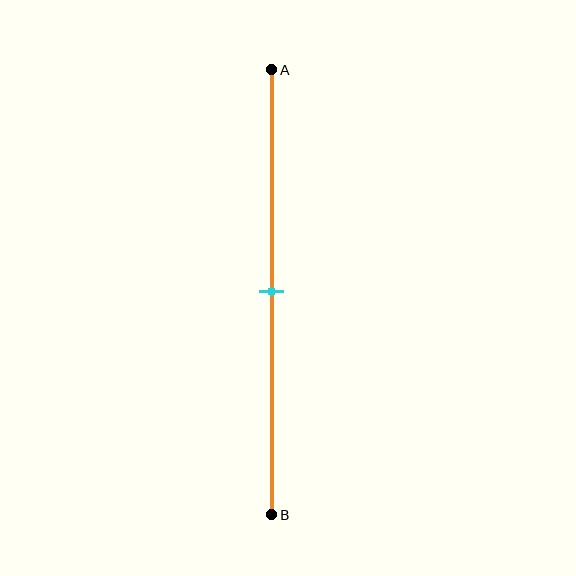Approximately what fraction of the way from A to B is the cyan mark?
The cyan mark is approximately 50% of the way from A to B.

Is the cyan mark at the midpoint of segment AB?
Yes, the mark is approximately at the midpoint.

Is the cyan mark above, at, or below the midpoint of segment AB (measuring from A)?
The cyan mark is approximately at the midpoint of segment AB.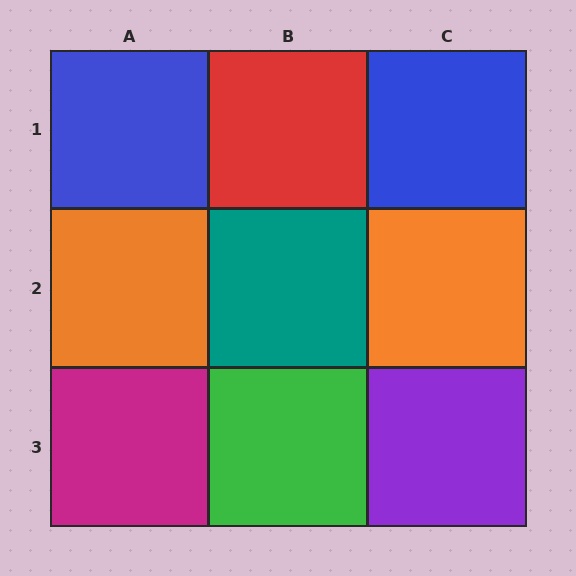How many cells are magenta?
1 cell is magenta.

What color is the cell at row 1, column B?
Red.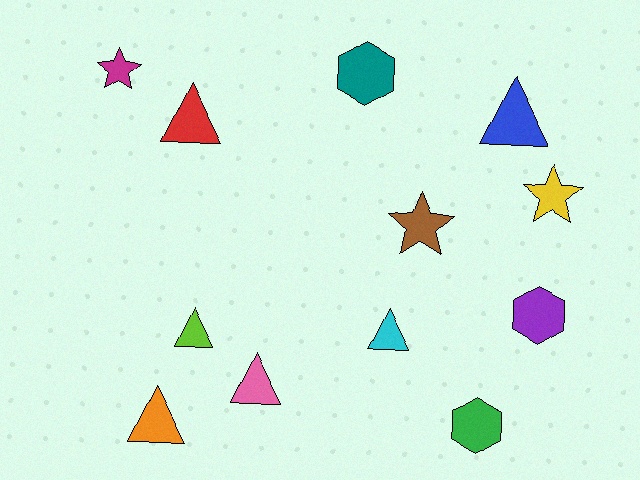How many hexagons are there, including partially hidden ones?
There are 3 hexagons.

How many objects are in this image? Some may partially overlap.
There are 12 objects.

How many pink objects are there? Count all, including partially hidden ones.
There is 1 pink object.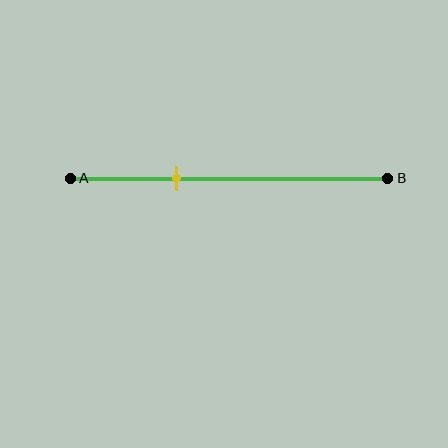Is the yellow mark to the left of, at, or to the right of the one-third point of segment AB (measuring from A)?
The yellow mark is approximately at the one-third point of segment AB.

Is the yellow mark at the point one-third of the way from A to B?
Yes, the mark is approximately at the one-third point.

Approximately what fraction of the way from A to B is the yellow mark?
The yellow mark is approximately 35% of the way from A to B.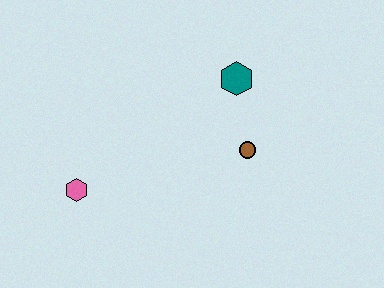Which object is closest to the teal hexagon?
The brown circle is closest to the teal hexagon.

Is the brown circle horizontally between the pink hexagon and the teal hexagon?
No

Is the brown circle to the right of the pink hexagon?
Yes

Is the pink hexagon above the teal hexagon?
No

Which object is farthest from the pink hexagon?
The teal hexagon is farthest from the pink hexagon.